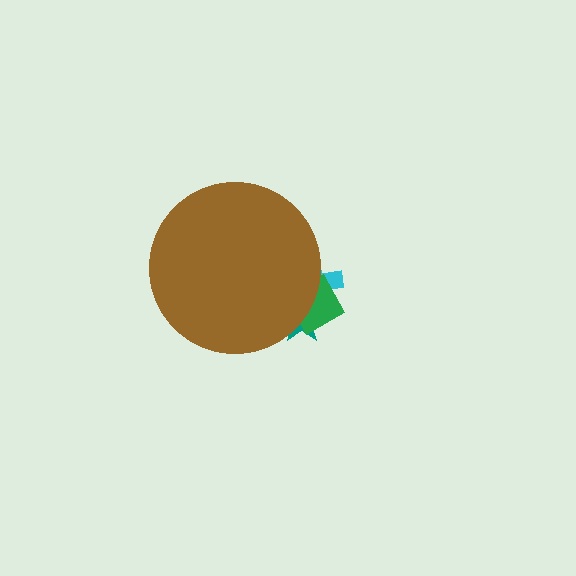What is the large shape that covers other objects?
A brown circle.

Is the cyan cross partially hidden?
Yes, the cyan cross is partially hidden behind the brown circle.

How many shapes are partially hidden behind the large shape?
3 shapes are partially hidden.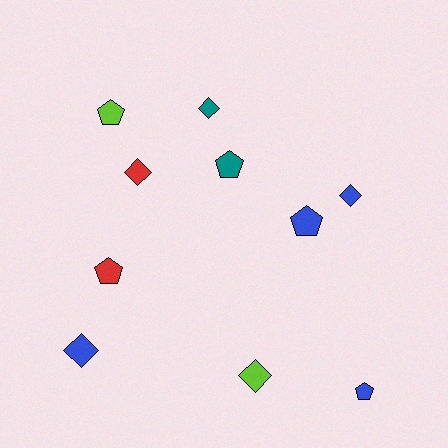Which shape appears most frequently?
Diamond, with 5 objects.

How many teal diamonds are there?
There is 1 teal diamond.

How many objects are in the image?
There are 10 objects.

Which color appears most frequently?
Blue, with 4 objects.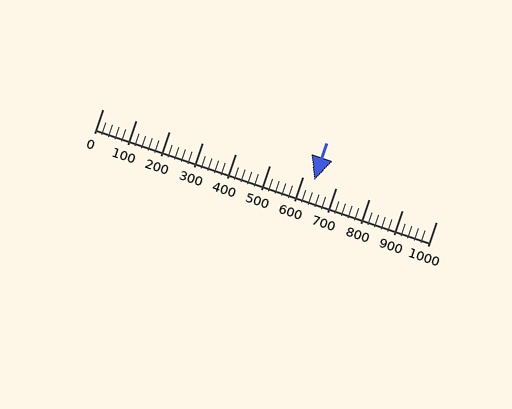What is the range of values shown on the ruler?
The ruler shows values from 0 to 1000.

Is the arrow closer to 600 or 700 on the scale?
The arrow is closer to 600.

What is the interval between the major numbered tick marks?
The major tick marks are spaced 100 units apart.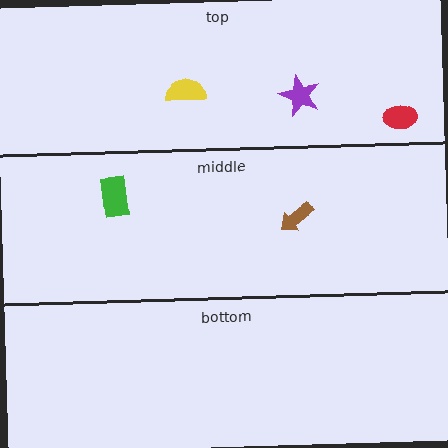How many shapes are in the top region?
3.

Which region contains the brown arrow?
The middle region.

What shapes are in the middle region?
The green rectangle, the brown arrow.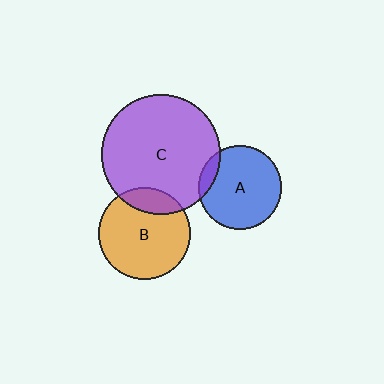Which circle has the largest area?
Circle C (purple).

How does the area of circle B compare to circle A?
Approximately 1.2 times.